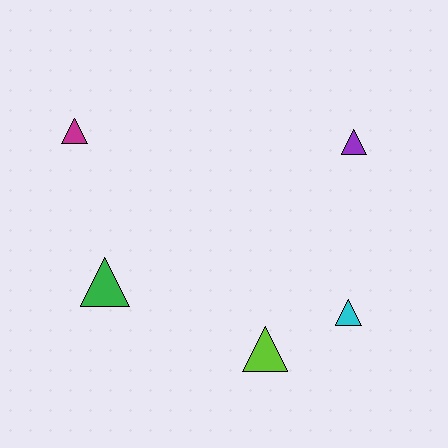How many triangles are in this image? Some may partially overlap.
There are 5 triangles.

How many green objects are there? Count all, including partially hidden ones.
There is 1 green object.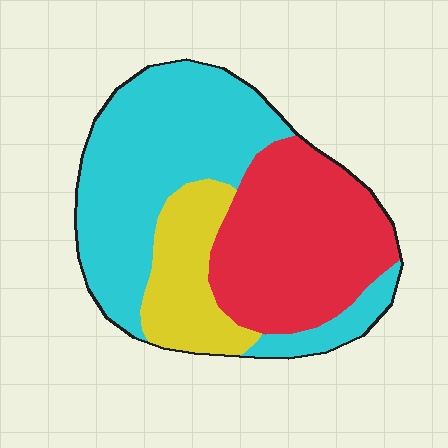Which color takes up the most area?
Cyan, at roughly 45%.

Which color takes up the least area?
Yellow, at roughly 15%.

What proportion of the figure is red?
Red takes up between a third and a half of the figure.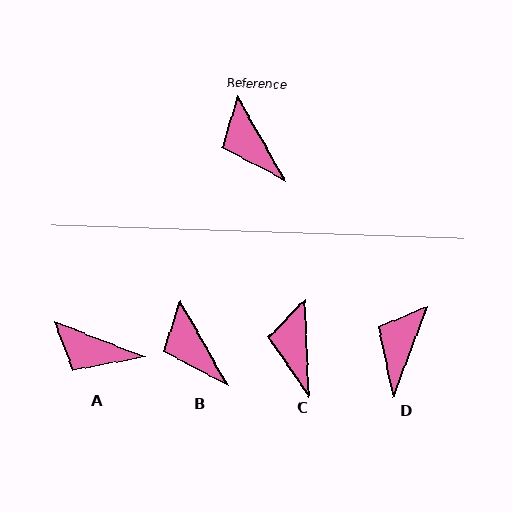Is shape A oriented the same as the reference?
No, it is off by about 39 degrees.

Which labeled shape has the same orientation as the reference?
B.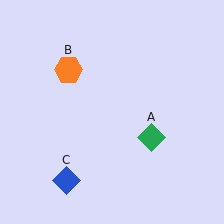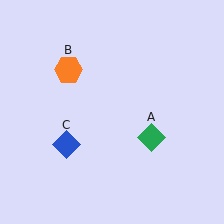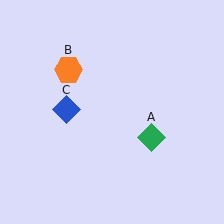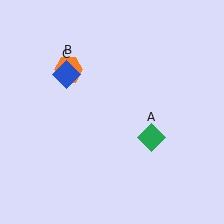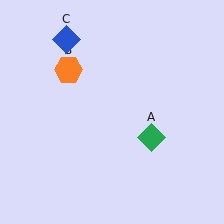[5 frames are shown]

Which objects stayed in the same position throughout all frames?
Green diamond (object A) and orange hexagon (object B) remained stationary.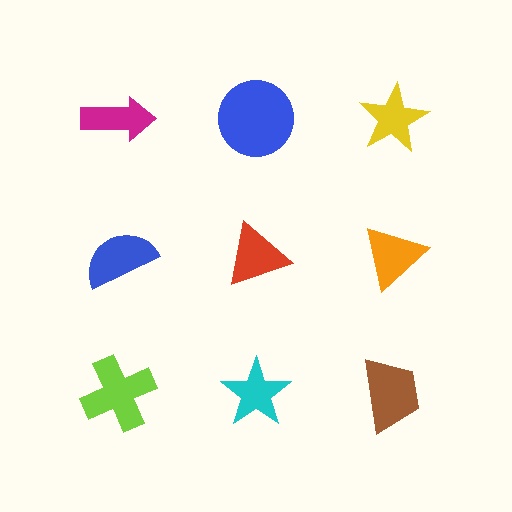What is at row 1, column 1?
A magenta arrow.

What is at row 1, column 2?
A blue circle.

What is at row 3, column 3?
A brown trapezoid.